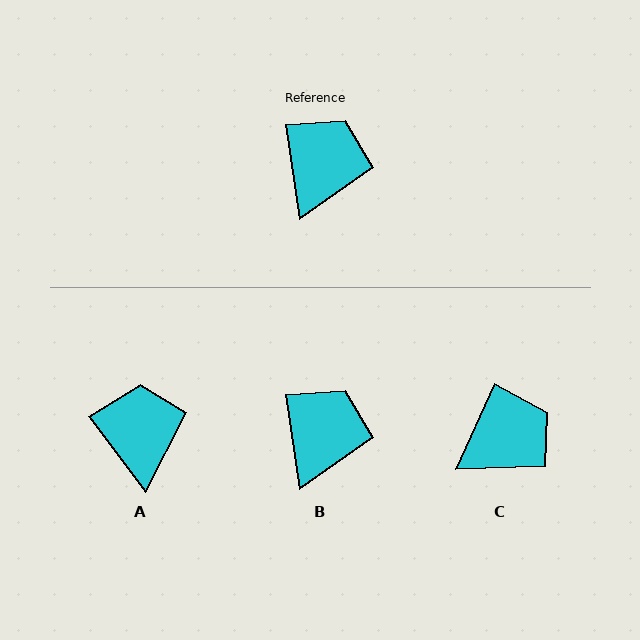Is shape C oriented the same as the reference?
No, it is off by about 33 degrees.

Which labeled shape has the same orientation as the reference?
B.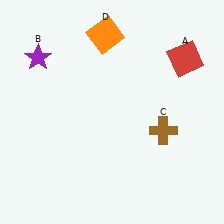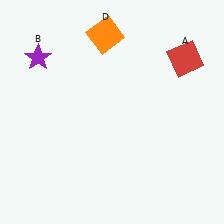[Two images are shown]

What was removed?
The brown cross (C) was removed in Image 2.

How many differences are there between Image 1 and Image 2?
There is 1 difference between the two images.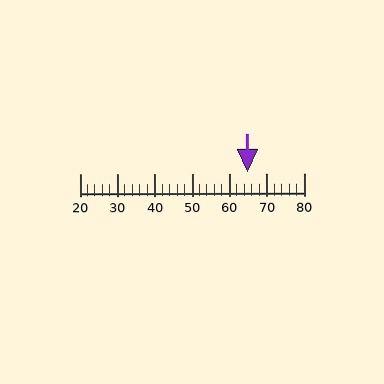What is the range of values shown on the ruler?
The ruler shows values from 20 to 80.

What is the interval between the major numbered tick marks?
The major tick marks are spaced 10 units apart.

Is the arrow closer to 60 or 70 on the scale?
The arrow is closer to 60.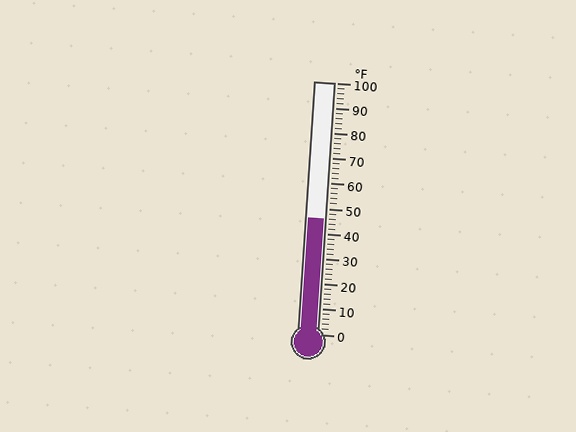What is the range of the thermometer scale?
The thermometer scale ranges from 0°F to 100°F.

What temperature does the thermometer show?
The thermometer shows approximately 46°F.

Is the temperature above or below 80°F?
The temperature is below 80°F.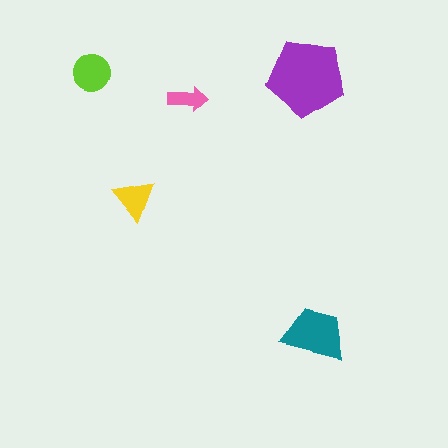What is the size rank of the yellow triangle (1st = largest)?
4th.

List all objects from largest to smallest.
The purple pentagon, the teal trapezoid, the lime circle, the yellow triangle, the pink arrow.